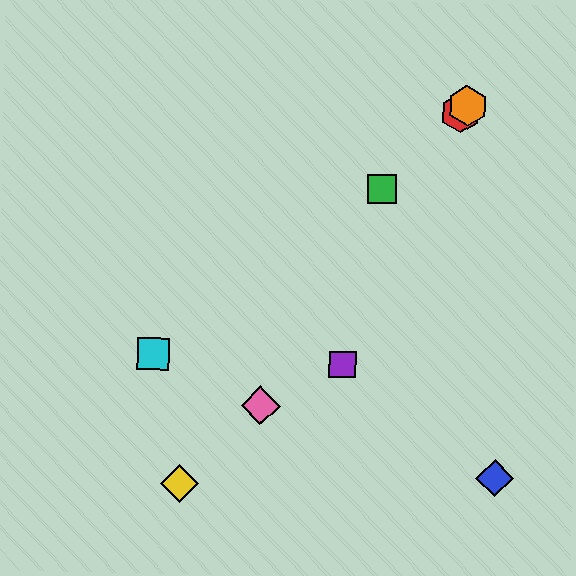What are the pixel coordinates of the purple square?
The purple square is at (343, 364).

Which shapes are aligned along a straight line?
The red hexagon, the green square, the orange hexagon are aligned along a straight line.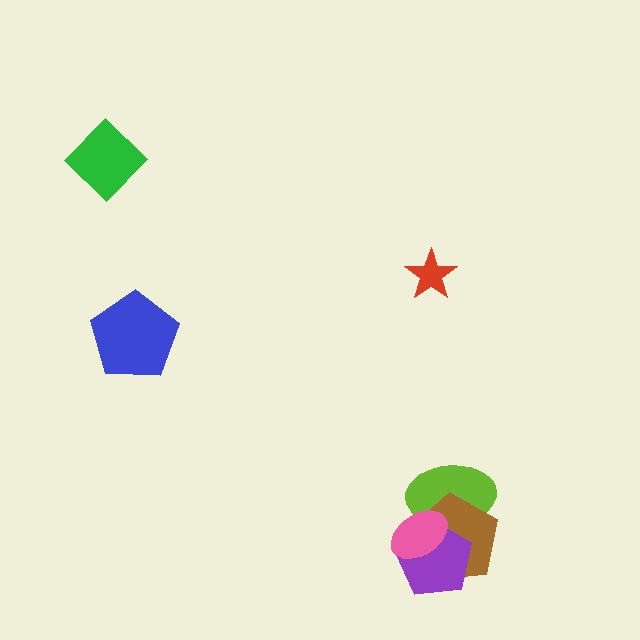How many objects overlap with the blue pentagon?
0 objects overlap with the blue pentagon.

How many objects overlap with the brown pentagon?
3 objects overlap with the brown pentagon.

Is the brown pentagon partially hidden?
Yes, it is partially covered by another shape.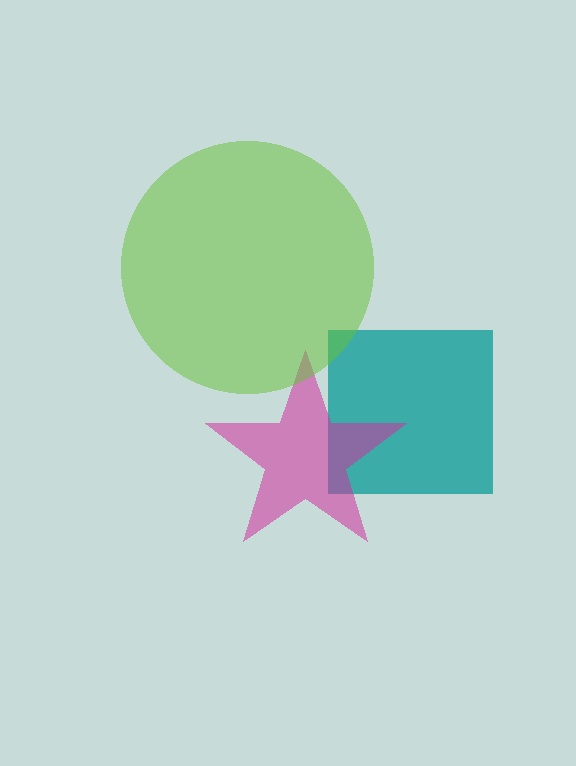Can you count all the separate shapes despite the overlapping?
Yes, there are 3 separate shapes.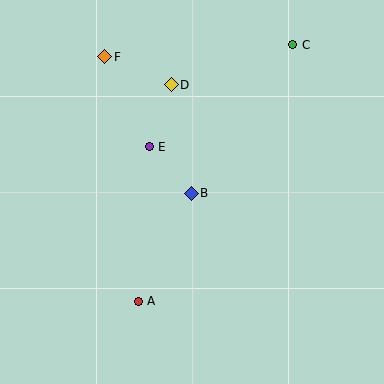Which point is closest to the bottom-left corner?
Point A is closest to the bottom-left corner.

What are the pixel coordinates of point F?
Point F is at (105, 57).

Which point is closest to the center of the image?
Point B at (191, 193) is closest to the center.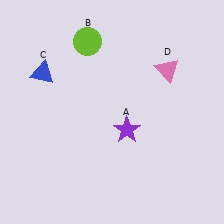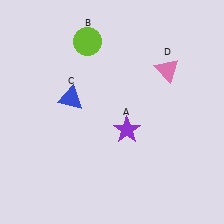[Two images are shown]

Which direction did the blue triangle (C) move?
The blue triangle (C) moved right.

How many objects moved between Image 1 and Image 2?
1 object moved between the two images.